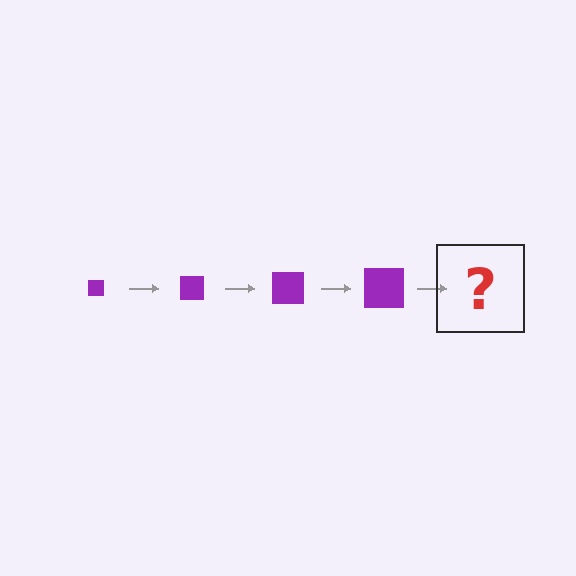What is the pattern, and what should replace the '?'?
The pattern is that the square gets progressively larger each step. The '?' should be a purple square, larger than the previous one.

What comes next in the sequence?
The next element should be a purple square, larger than the previous one.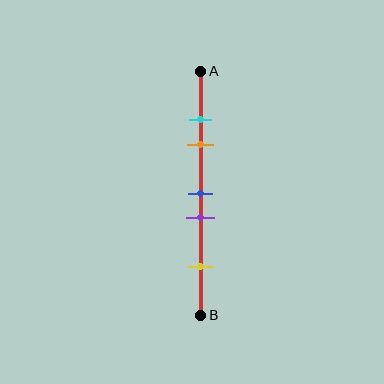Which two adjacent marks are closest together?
The cyan and orange marks are the closest adjacent pair.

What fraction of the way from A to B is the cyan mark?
The cyan mark is approximately 20% (0.2) of the way from A to B.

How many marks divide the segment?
There are 5 marks dividing the segment.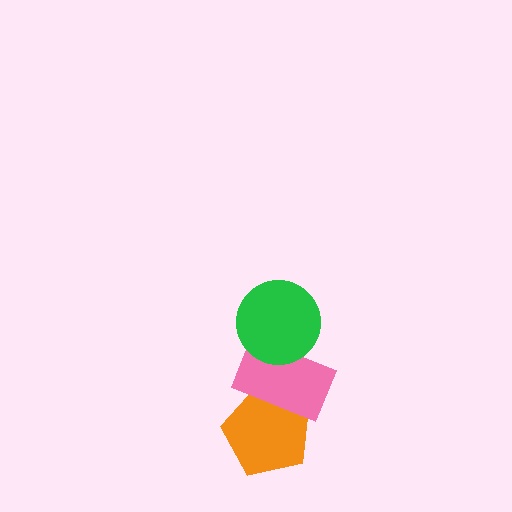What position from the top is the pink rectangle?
The pink rectangle is 2nd from the top.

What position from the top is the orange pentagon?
The orange pentagon is 3rd from the top.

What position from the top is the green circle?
The green circle is 1st from the top.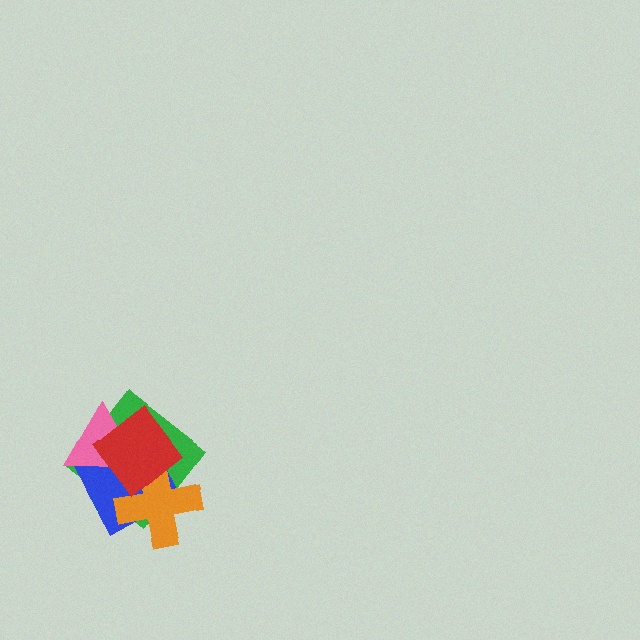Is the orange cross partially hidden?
Yes, it is partially covered by another shape.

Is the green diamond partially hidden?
Yes, it is partially covered by another shape.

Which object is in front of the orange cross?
The red diamond is in front of the orange cross.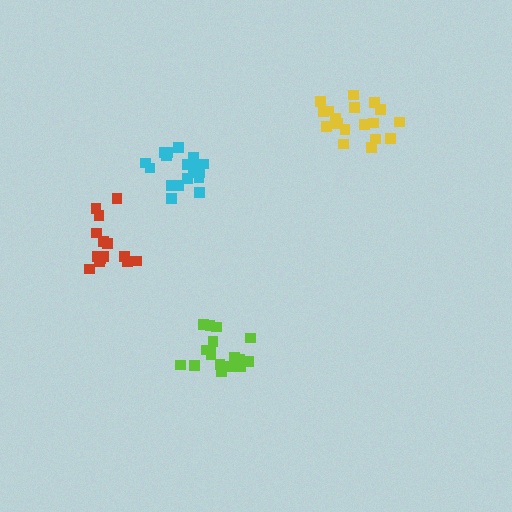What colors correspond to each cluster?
The clusters are colored: cyan, lime, red, yellow.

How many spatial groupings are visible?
There are 4 spatial groupings.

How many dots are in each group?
Group 1: 18 dots, Group 2: 17 dots, Group 3: 14 dots, Group 4: 18 dots (67 total).